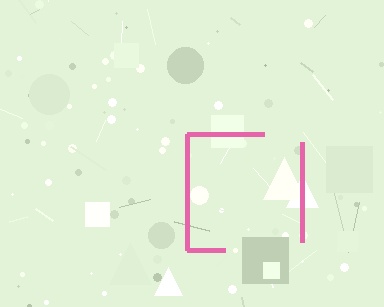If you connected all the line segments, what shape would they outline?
They would outline a square.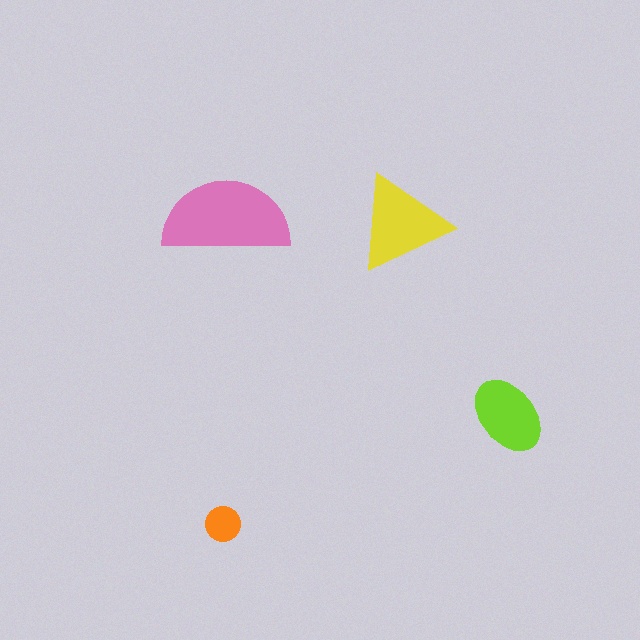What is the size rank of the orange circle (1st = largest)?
4th.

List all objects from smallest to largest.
The orange circle, the lime ellipse, the yellow triangle, the pink semicircle.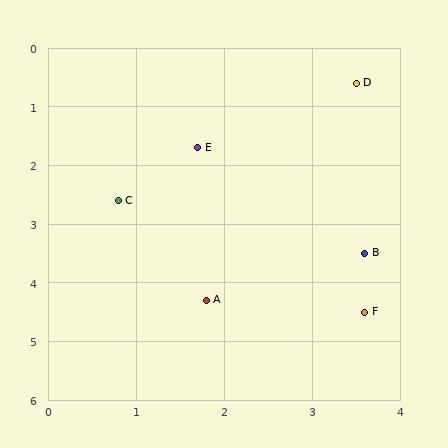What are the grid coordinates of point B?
Point B is at approximately (3.6, 3.5).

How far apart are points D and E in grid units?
Points D and E are about 2.1 grid units apart.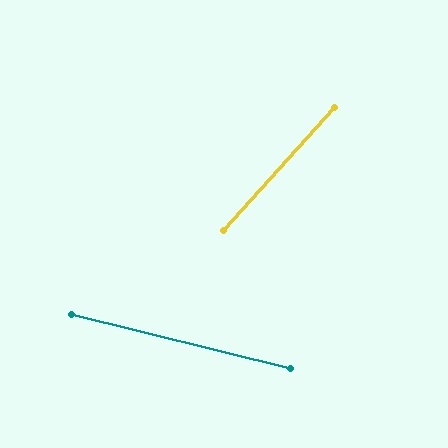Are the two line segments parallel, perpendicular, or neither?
Neither parallel nor perpendicular — they differ by about 62°.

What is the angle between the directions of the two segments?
Approximately 62 degrees.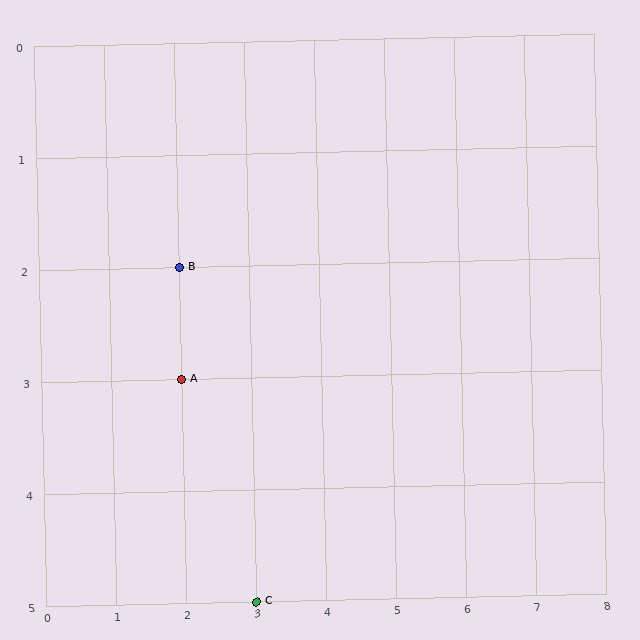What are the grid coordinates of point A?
Point A is at grid coordinates (2, 3).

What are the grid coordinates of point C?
Point C is at grid coordinates (3, 5).